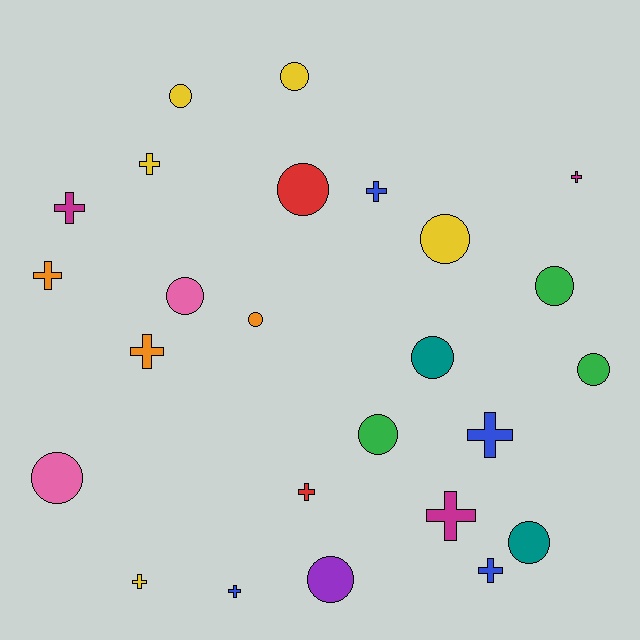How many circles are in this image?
There are 13 circles.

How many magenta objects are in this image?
There are 3 magenta objects.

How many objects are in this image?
There are 25 objects.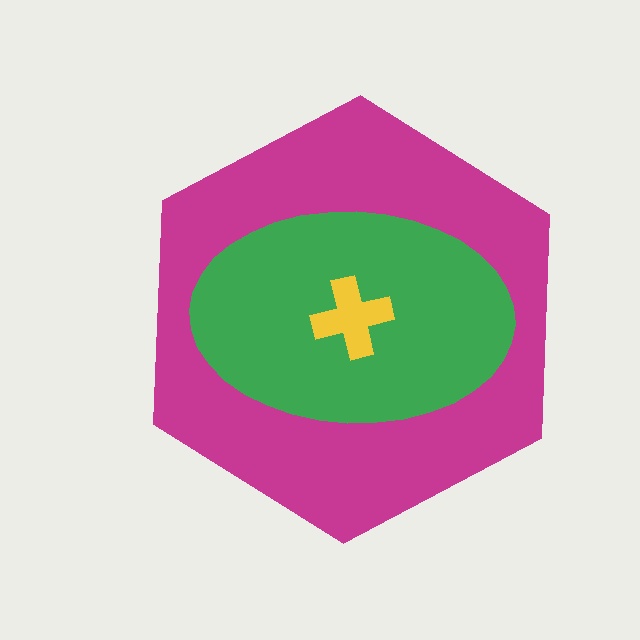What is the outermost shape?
The magenta hexagon.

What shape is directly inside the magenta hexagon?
The green ellipse.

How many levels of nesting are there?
3.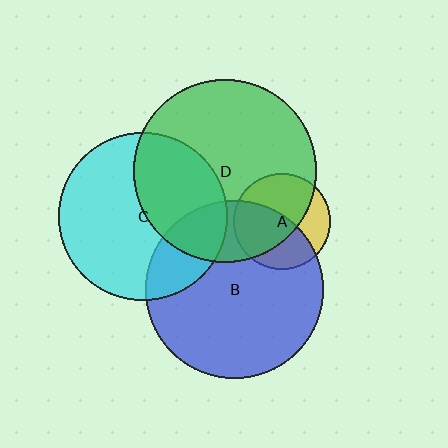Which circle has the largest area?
Circle D (green).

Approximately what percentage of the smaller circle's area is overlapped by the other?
Approximately 65%.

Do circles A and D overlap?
Yes.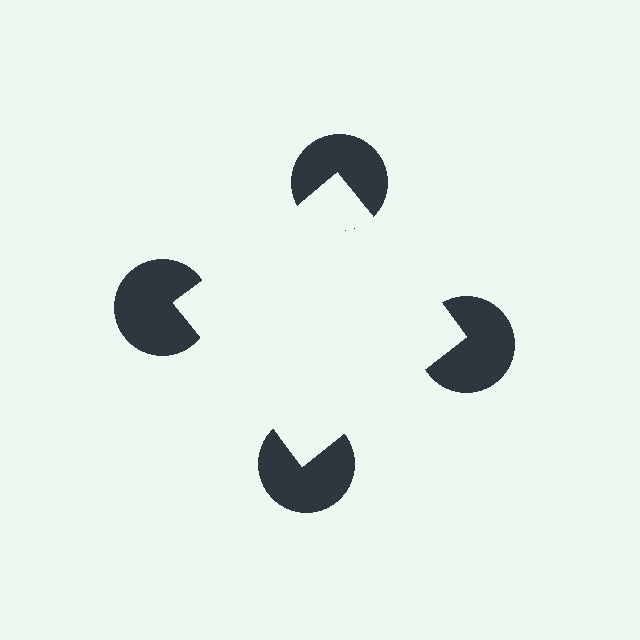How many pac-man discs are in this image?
There are 4 — one at each vertex of the illusory square.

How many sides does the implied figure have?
4 sides.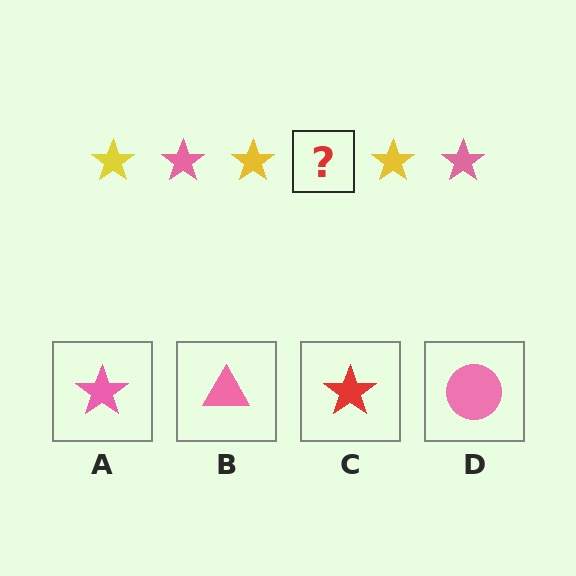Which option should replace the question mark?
Option A.